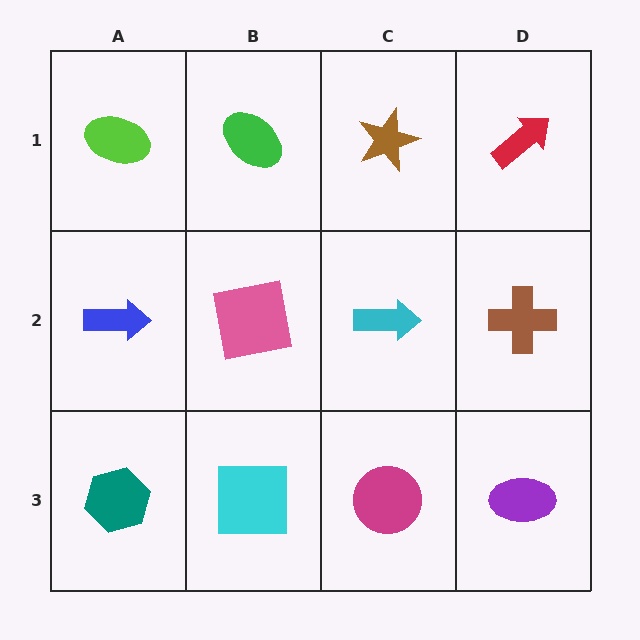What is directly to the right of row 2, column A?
A pink square.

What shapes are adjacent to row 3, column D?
A brown cross (row 2, column D), a magenta circle (row 3, column C).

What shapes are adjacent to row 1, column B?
A pink square (row 2, column B), a lime ellipse (row 1, column A), a brown star (row 1, column C).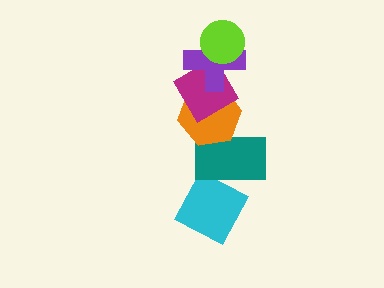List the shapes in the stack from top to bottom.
From top to bottom: the lime circle, the purple cross, the magenta diamond, the orange hexagon, the teal rectangle, the cyan diamond.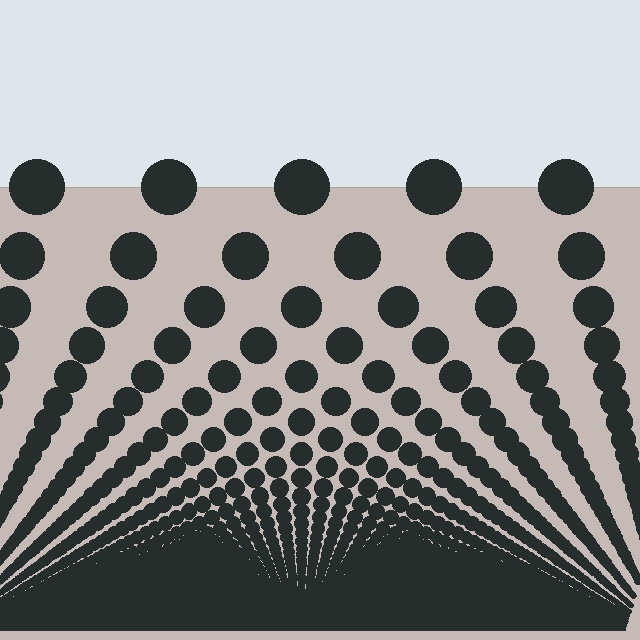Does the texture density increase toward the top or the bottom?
Density increases toward the bottom.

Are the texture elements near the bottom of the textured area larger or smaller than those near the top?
Smaller. The gradient is inverted — elements near the bottom are smaller and denser.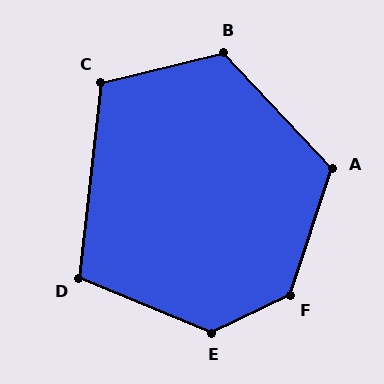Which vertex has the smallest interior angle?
D, at approximately 106 degrees.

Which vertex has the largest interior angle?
F, at approximately 134 degrees.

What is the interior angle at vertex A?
Approximately 118 degrees (obtuse).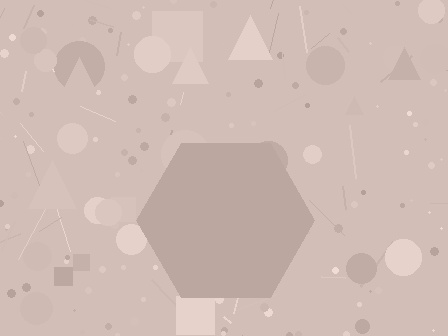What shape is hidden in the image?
A hexagon is hidden in the image.